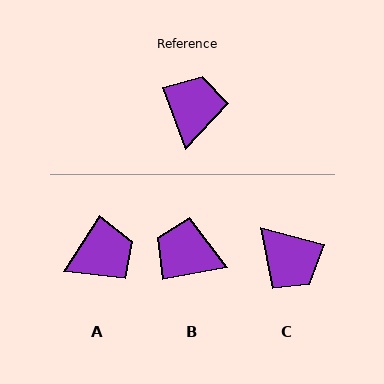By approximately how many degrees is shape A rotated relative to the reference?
Approximately 53 degrees clockwise.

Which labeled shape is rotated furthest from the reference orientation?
C, about 126 degrees away.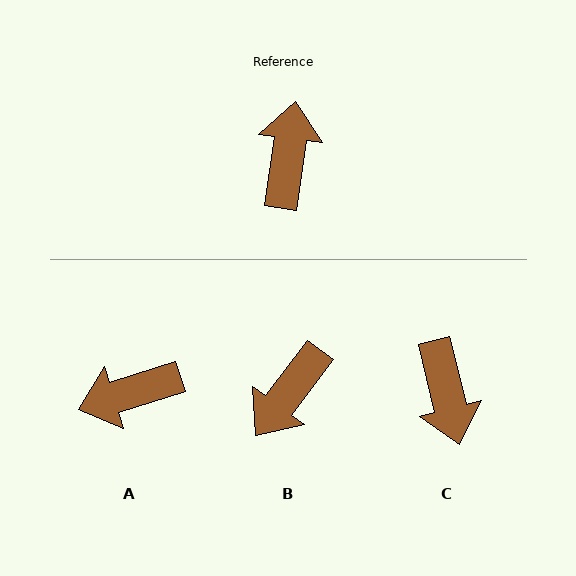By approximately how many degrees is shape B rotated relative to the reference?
Approximately 151 degrees counter-clockwise.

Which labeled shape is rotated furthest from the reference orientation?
C, about 159 degrees away.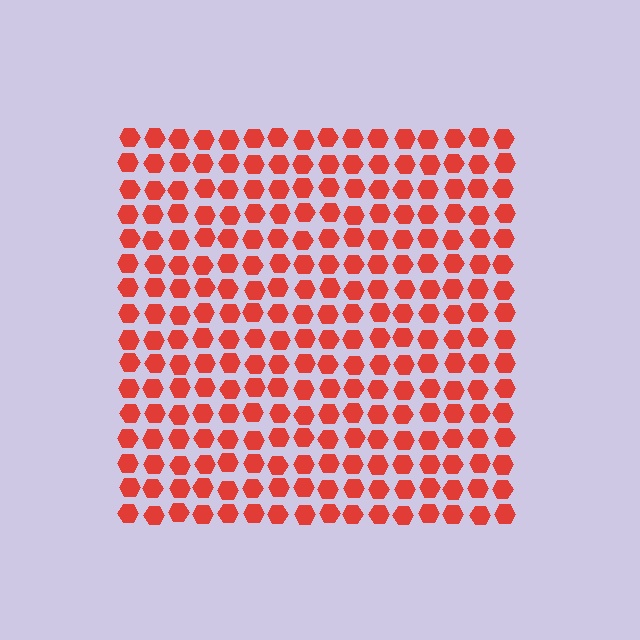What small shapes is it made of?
It is made of small hexagons.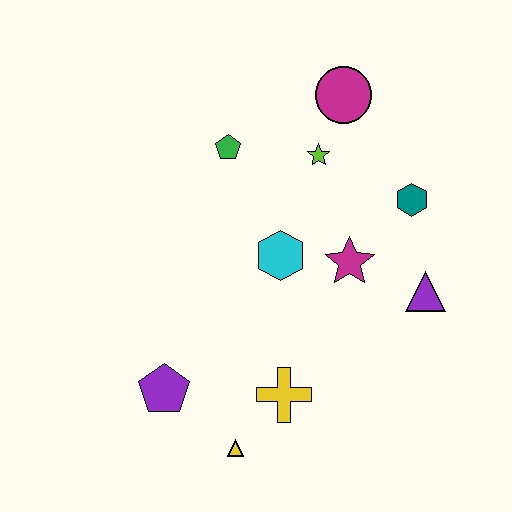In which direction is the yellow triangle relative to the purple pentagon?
The yellow triangle is to the right of the purple pentagon.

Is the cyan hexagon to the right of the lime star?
No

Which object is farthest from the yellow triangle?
The magenta circle is farthest from the yellow triangle.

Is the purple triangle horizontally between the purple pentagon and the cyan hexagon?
No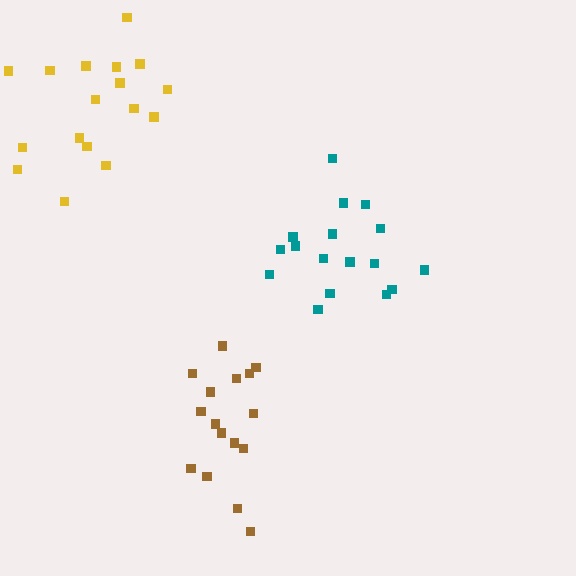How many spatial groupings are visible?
There are 3 spatial groupings.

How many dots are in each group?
Group 1: 18 dots, Group 2: 16 dots, Group 3: 17 dots (51 total).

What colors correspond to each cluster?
The clusters are colored: teal, brown, yellow.